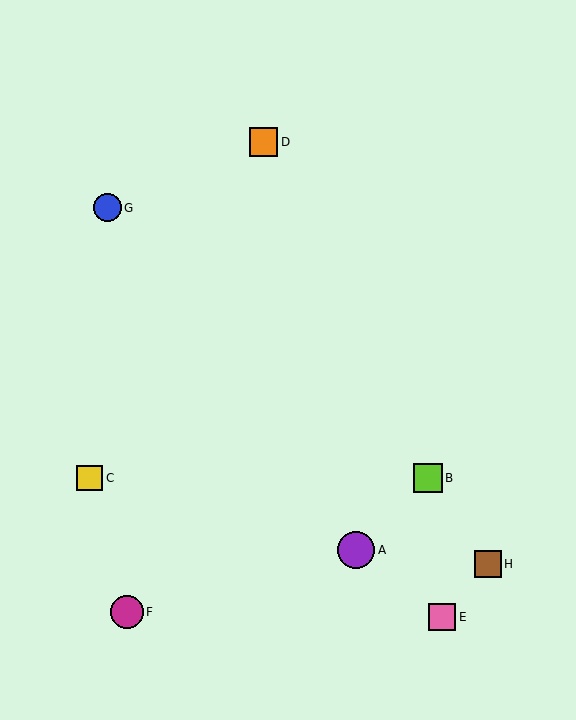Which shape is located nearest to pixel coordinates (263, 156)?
The orange square (labeled D) at (264, 142) is nearest to that location.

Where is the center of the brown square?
The center of the brown square is at (488, 564).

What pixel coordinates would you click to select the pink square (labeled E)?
Click at (442, 617) to select the pink square E.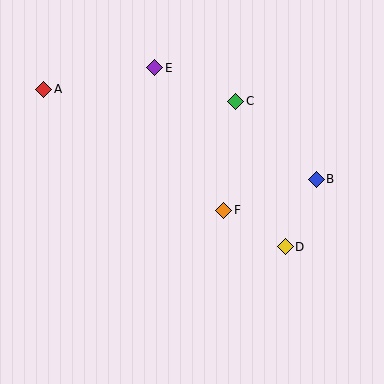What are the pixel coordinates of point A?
Point A is at (44, 89).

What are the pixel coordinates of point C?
Point C is at (236, 101).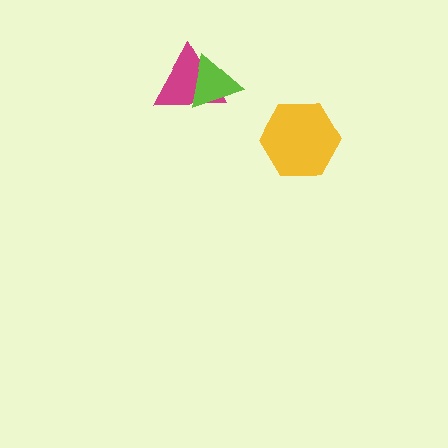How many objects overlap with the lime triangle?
1 object overlaps with the lime triangle.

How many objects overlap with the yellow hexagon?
0 objects overlap with the yellow hexagon.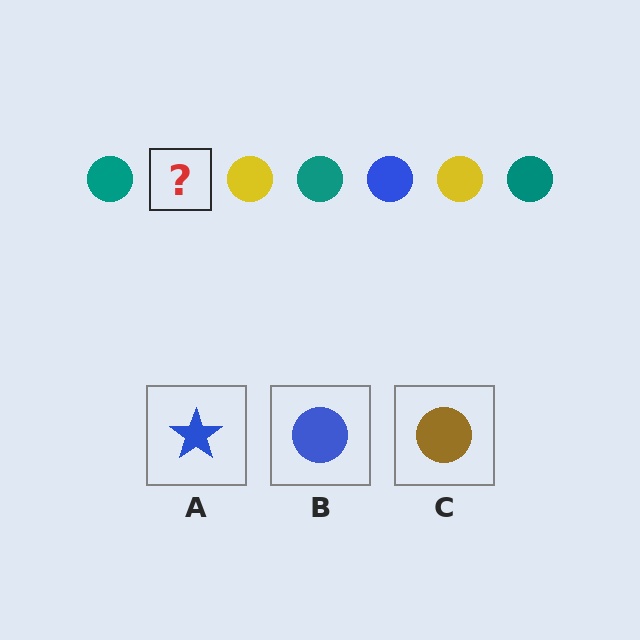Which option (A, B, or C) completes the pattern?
B.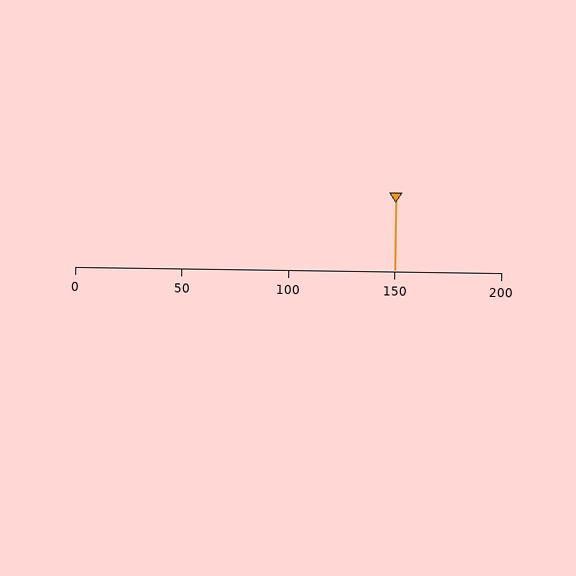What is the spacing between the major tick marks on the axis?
The major ticks are spaced 50 apart.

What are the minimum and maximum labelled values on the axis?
The axis runs from 0 to 200.